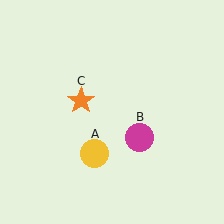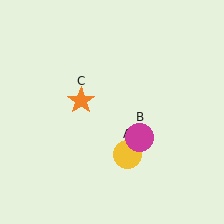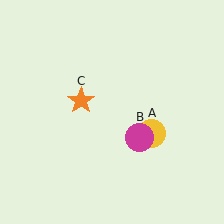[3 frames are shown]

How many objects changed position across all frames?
1 object changed position: yellow circle (object A).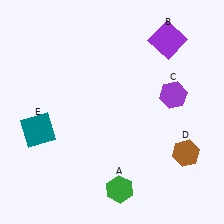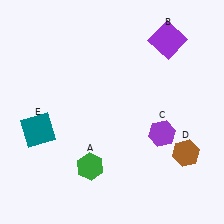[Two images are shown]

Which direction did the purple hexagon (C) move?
The purple hexagon (C) moved down.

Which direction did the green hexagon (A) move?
The green hexagon (A) moved left.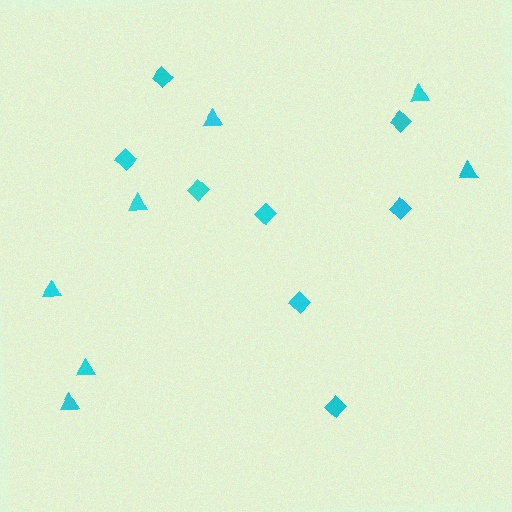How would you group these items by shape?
There are 2 groups: one group of diamonds (8) and one group of triangles (7).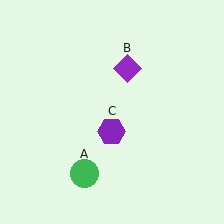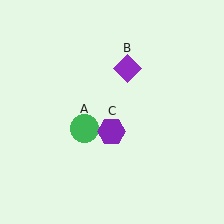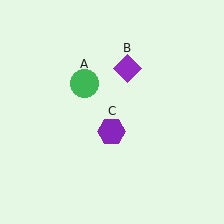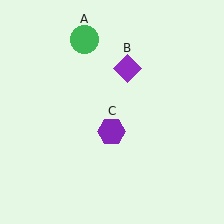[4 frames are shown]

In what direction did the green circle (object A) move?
The green circle (object A) moved up.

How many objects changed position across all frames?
1 object changed position: green circle (object A).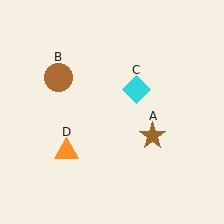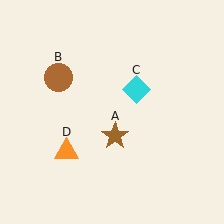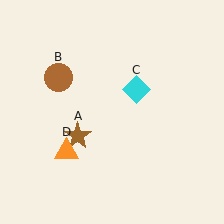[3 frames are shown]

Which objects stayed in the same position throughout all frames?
Brown circle (object B) and cyan diamond (object C) and orange triangle (object D) remained stationary.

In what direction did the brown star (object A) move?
The brown star (object A) moved left.